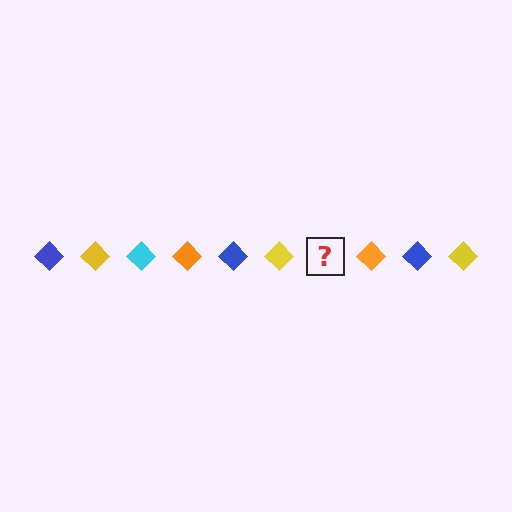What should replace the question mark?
The question mark should be replaced with a cyan diamond.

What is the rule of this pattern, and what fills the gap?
The rule is that the pattern cycles through blue, yellow, cyan, orange diamonds. The gap should be filled with a cyan diamond.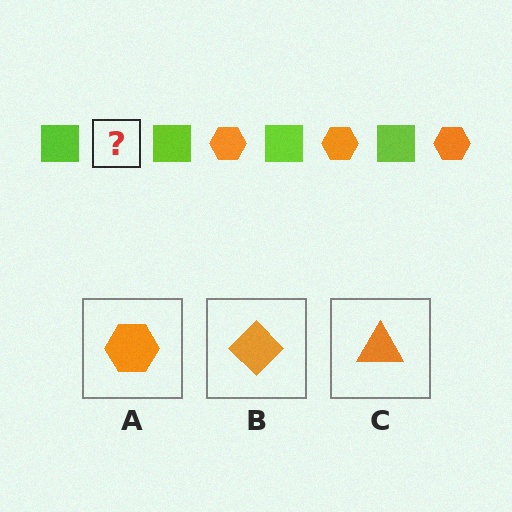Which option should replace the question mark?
Option A.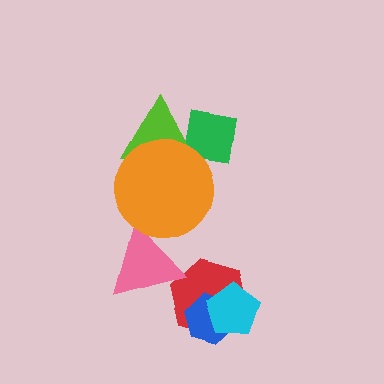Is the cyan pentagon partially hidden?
No, no other shape covers it.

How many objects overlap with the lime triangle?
2 objects overlap with the lime triangle.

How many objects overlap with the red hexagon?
3 objects overlap with the red hexagon.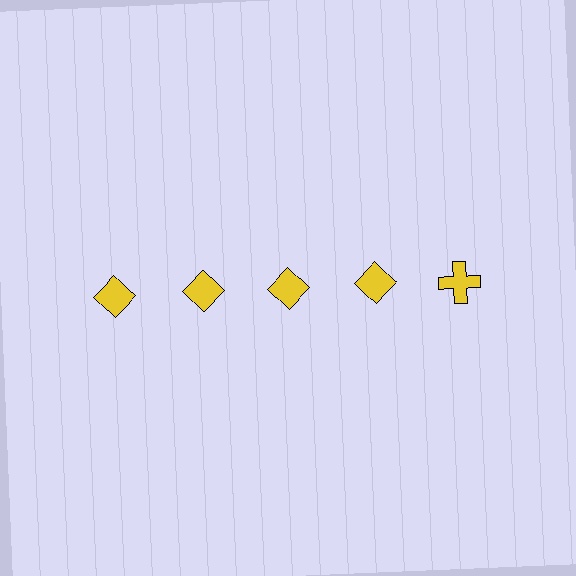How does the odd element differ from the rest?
It has a different shape: cross instead of diamond.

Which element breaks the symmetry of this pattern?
The yellow cross in the top row, rightmost column breaks the symmetry. All other shapes are yellow diamonds.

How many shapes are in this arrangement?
There are 5 shapes arranged in a grid pattern.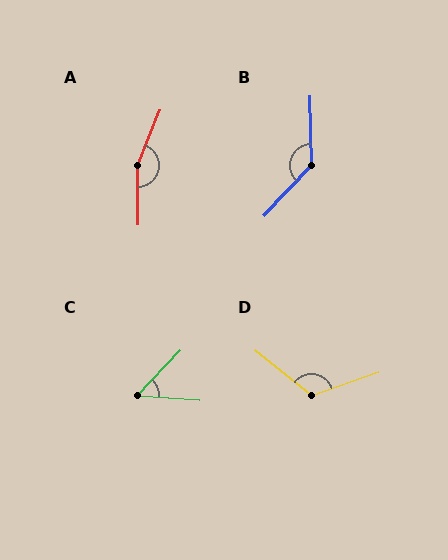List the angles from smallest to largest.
C (51°), D (122°), B (135°), A (157°).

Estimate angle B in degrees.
Approximately 135 degrees.